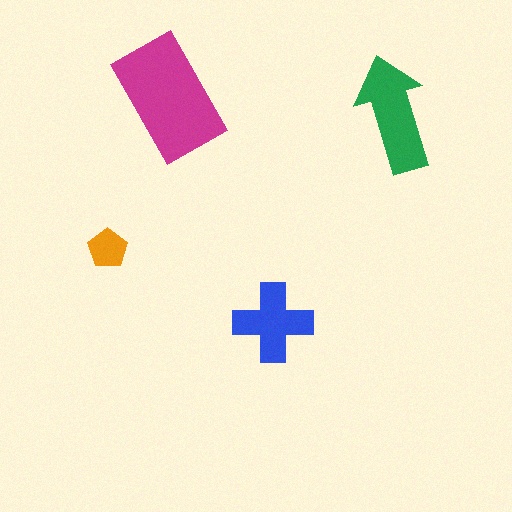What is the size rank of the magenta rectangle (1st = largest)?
1st.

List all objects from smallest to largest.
The orange pentagon, the blue cross, the green arrow, the magenta rectangle.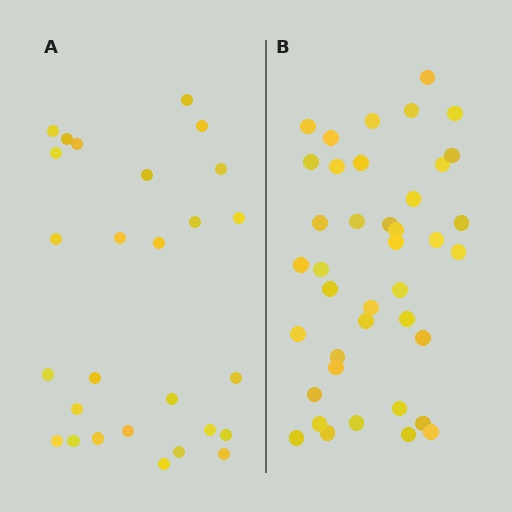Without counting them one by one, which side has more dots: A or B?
Region B (the right region) has more dots.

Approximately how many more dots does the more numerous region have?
Region B has approximately 15 more dots than region A.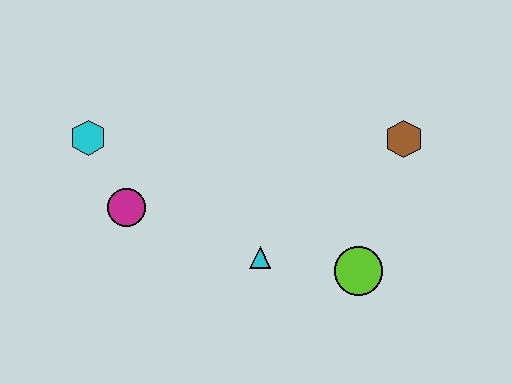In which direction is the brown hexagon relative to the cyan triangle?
The brown hexagon is to the right of the cyan triangle.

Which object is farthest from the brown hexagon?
The cyan hexagon is farthest from the brown hexagon.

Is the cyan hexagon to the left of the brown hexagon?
Yes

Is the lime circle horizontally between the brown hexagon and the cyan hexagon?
Yes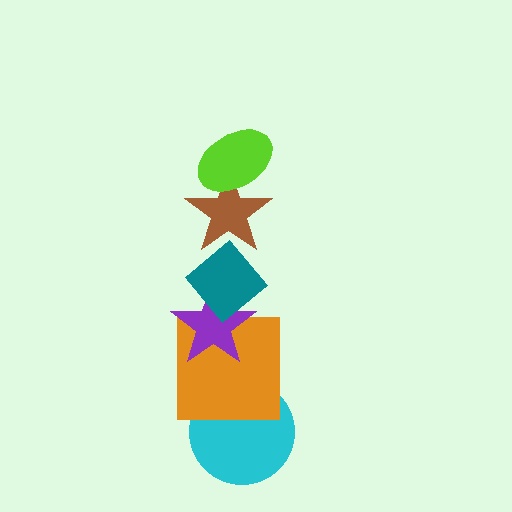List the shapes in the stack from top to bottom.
From top to bottom: the lime ellipse, the brown star, the teal diamond, the purple star, the orange square, the cyan circle.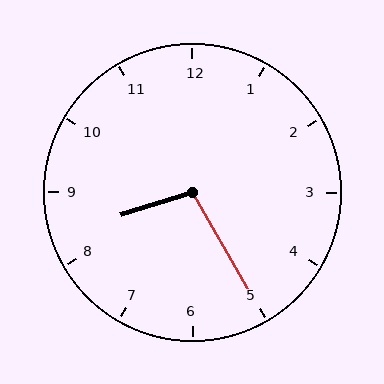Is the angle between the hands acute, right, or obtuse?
It is obtuse.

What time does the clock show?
8:25.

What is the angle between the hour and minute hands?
Approximately 102 degrees.